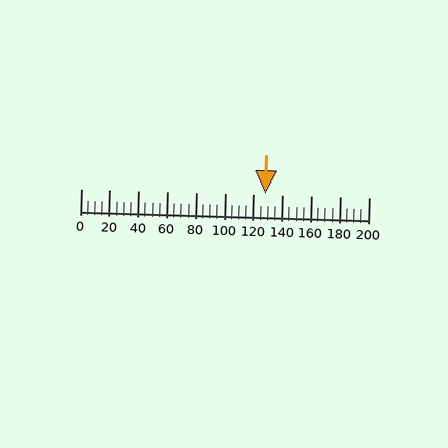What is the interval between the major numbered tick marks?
The major tick marks are spaced 20 units apart.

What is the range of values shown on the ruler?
The ruler shows values from 0 to 200.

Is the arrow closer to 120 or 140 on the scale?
The arrow is closer to 120.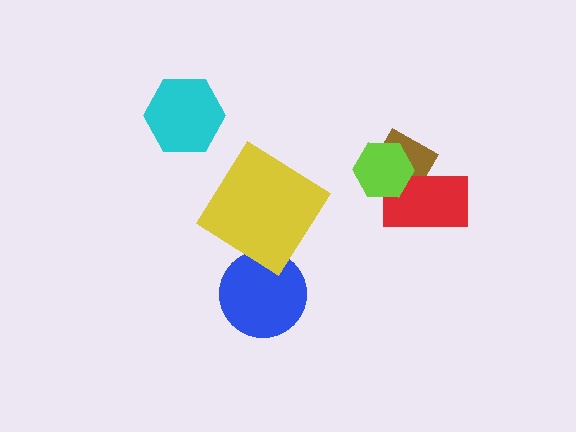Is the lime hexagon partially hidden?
No, no other shape covers it.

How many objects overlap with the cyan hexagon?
0 objects overlap with the cyan hexagon.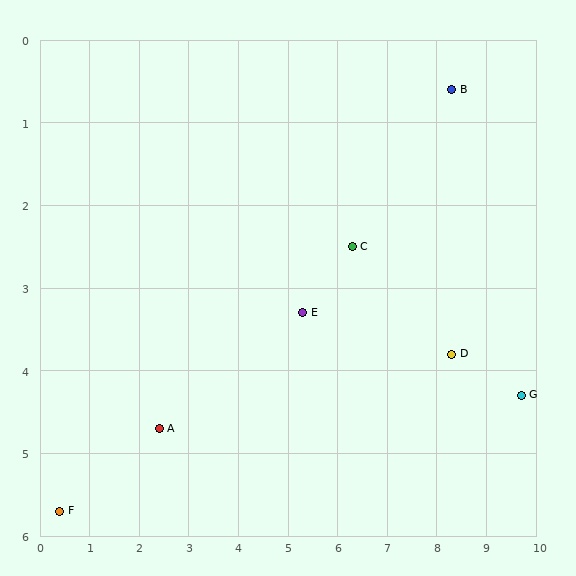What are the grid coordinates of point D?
Point D is at approximately (8.3, 3.8).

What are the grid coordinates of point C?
Point C is at approximately (6.3, 2.5).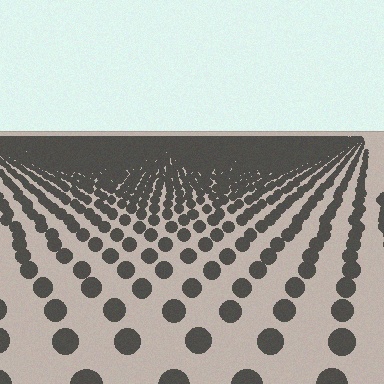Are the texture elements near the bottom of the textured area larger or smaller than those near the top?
Larger. Near the bottom, elements are closer to the viewer and appear at a bigger on-screen size.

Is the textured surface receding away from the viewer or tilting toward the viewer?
The surface is receding away from the viewer. Texture elements get smaller and denser toward the top.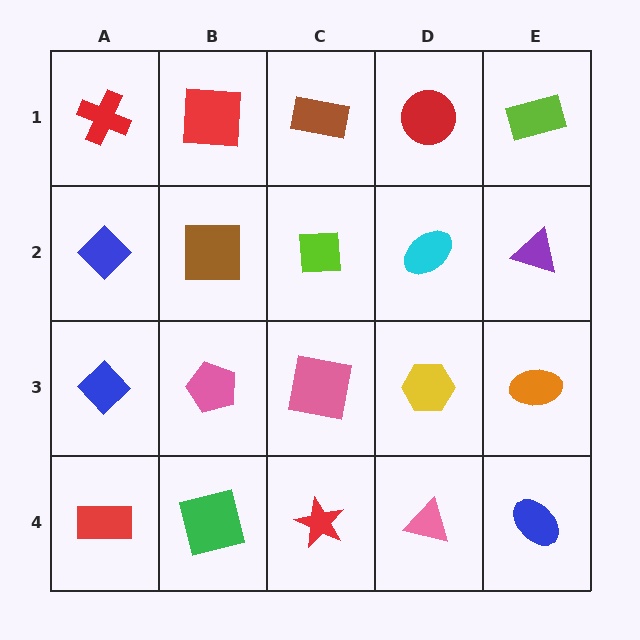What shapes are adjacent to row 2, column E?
A lime rectangle (row 1, column E), an orange ellipse (row 3, column E), a cyan ellipse (row 2, column D).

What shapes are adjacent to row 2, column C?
A brown rectangle (row 1, column C), a pink square (row 3, column C), a brown square (row 2, column B), a cyan ellipse (row 2, column D).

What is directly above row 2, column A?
A red cross.